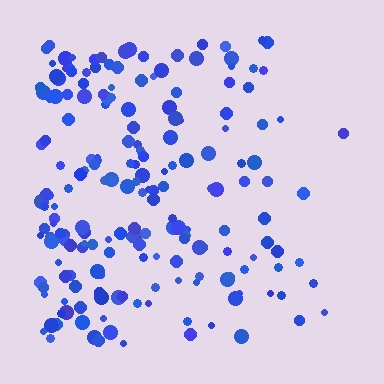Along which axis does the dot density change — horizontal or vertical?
Horizontal.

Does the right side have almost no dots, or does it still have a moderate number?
Still a moderate number, just noticeably fewer than the left.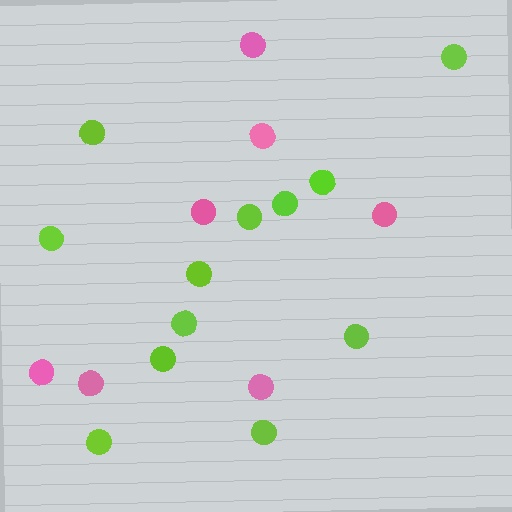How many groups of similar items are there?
There are 2 groups: one group of pink circles (7) and one group of lime circles (12).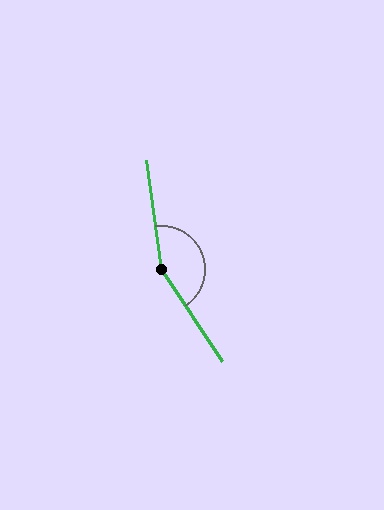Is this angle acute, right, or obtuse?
It is obtuse.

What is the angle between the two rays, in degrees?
Approximately 154 degrees.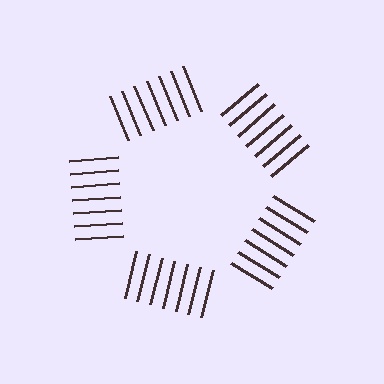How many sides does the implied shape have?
5 sides — the line-ends trace a pentagon.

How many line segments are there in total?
35 — 7 along each of the 5 edges.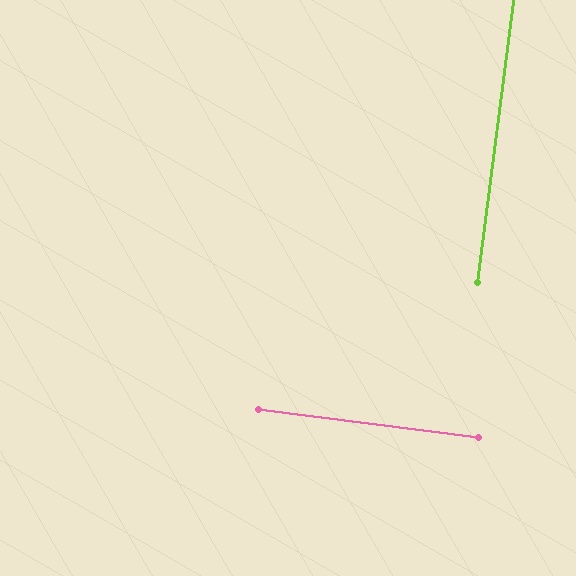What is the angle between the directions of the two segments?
Approximately 90 degrees.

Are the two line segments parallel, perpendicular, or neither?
Perpendicular — they meet at approximately 90°.